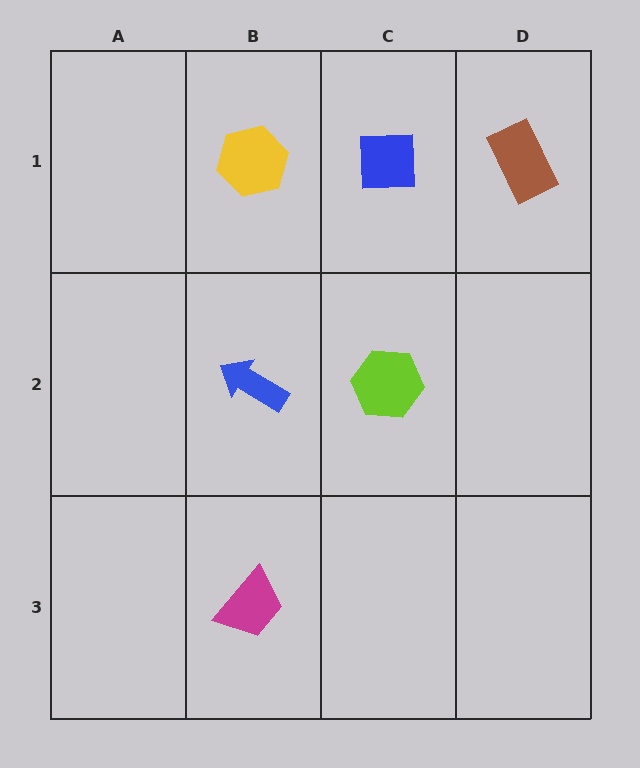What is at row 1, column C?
A blue square.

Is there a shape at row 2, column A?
No, that cell is empty.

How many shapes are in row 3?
1 shape.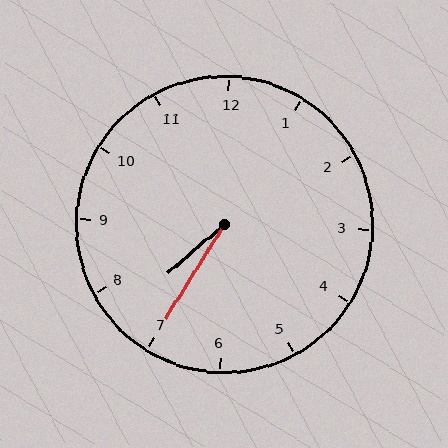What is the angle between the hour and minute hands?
Approximately 18 degrees.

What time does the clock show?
7:35.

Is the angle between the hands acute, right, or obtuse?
It is acute.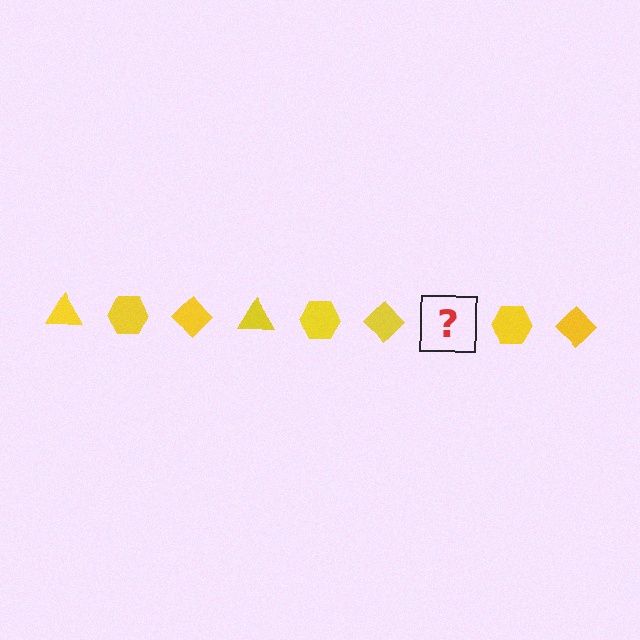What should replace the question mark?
The question mark should be replaced with a yellow triangle.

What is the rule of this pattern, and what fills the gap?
The rule is that the pattern cycles through triangle, hexagon, diamond shapes in yellow. The gap should be filled with a yellow triangle.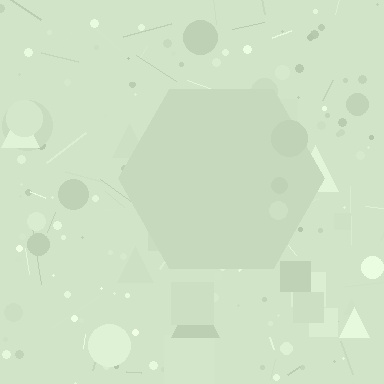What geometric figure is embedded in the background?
A hexagon is embedded in the background.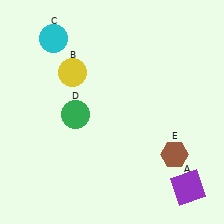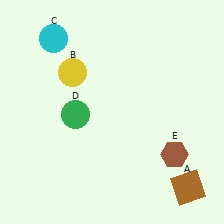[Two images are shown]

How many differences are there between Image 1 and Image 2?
There is 1 difference between the two images.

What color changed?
The square (A) changed from purple in Image 1 to brown in Image 2.